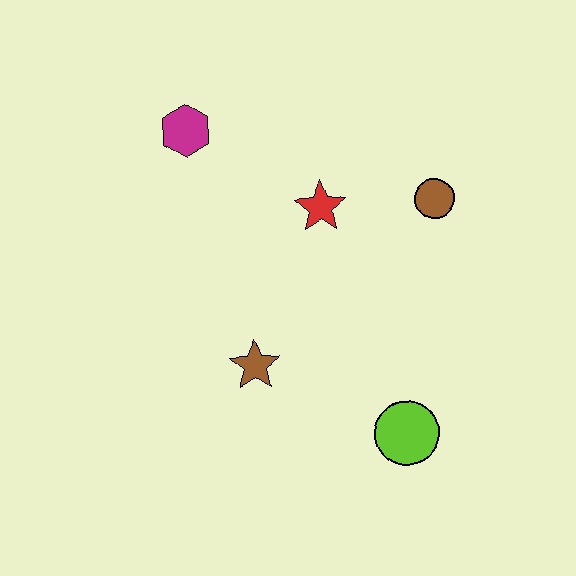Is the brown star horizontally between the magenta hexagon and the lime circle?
Yes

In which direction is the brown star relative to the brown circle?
The brown star is to the left of the brown circle.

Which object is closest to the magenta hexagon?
The red star is closest to the magenta hexagon.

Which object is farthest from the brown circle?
The magenta hexagon is farthest from the brown circle.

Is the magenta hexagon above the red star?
Yes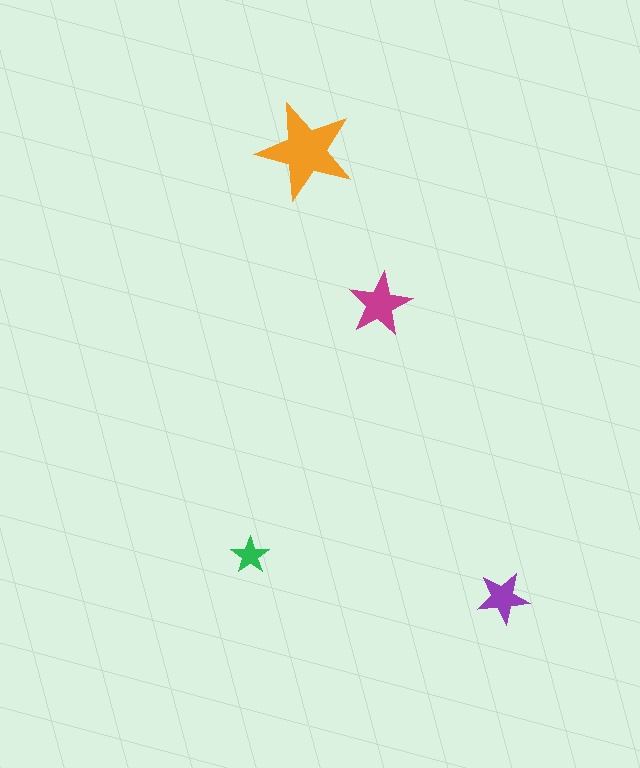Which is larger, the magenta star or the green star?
The magenta one.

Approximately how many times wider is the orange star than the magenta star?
About 1.5 times wider.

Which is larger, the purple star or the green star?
The purple one.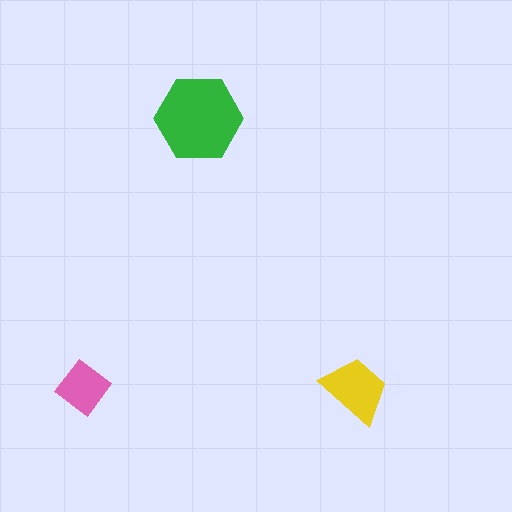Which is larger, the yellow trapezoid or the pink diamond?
The yellow trapezoid.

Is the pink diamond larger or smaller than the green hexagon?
Smaller.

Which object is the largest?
The green hexagon.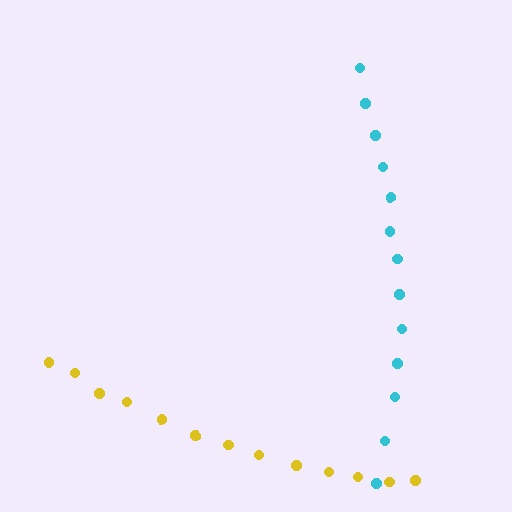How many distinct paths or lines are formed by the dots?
There are 2 distinct paths.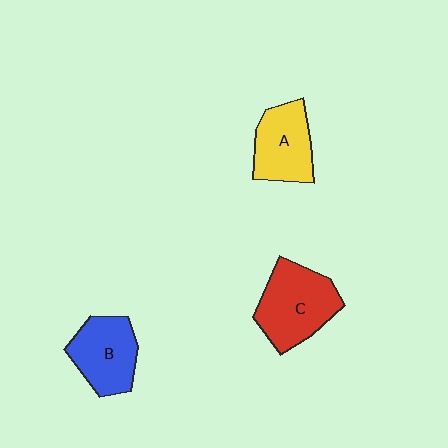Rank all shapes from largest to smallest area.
From largest to smallest: C (red), B (blue), A (yellow).